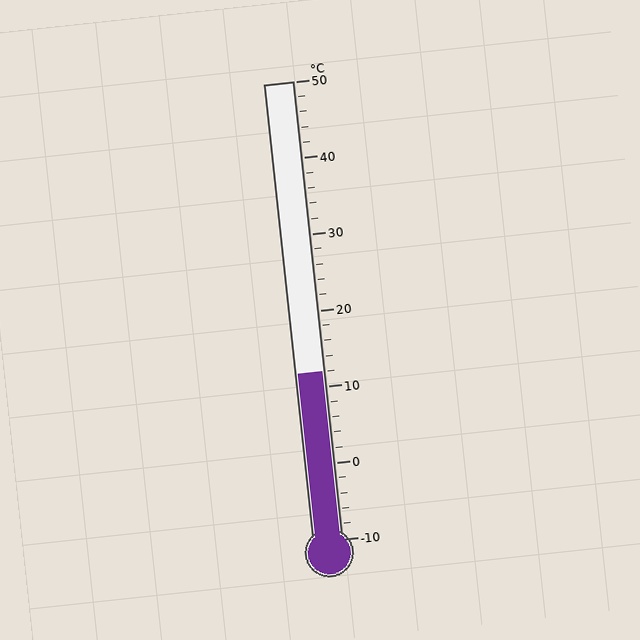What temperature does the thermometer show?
The thermometer shows approximately 12°C.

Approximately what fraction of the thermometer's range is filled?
The thermometer is filled to approximately 35% of its range.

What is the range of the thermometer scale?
The thermometer scale ranges from -10°C to 50°C.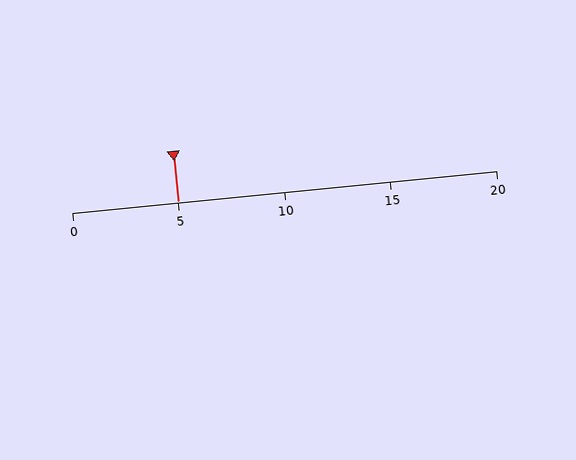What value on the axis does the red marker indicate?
The marker indicates approximately 5.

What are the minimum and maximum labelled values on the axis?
The axis runs from 0 to 20.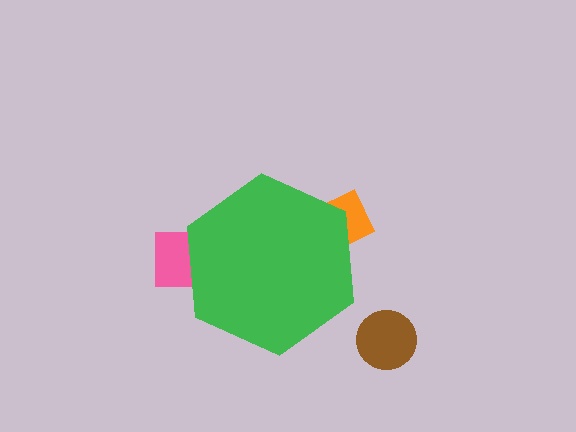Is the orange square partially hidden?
Yes, the orange square is partially hidden behind the green hexagon.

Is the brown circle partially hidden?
No, the brown circle is fully visible.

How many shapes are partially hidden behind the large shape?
2 shapes are partially hidden.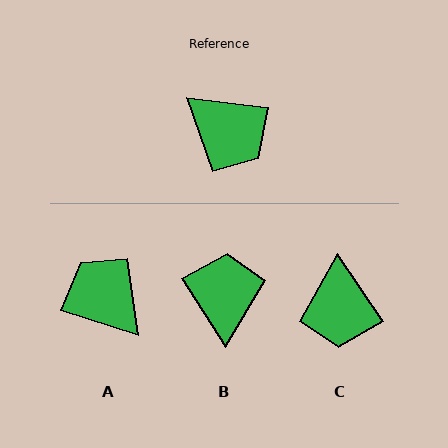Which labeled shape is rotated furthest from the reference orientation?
A, about 169 degrees away.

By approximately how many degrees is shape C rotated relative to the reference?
Approximately 49 degrees clockwise.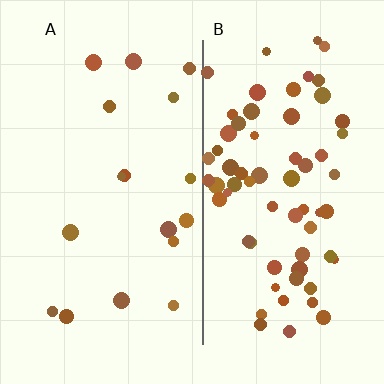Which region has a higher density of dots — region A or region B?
B (the right).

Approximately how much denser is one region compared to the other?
Approximately 4.0× — region B over region A.